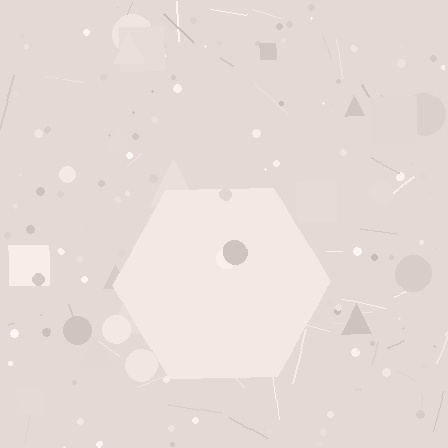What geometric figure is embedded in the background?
A hexagon is embedded in the background.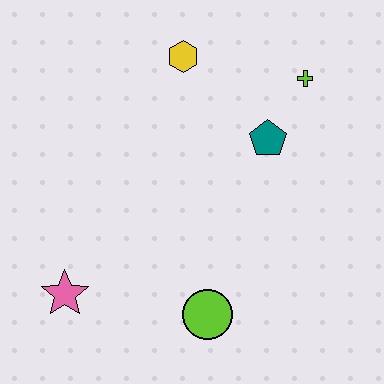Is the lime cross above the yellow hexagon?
No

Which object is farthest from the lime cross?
The pink star is farthest from the lime cross.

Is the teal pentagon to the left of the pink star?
No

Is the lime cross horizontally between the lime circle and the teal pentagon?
No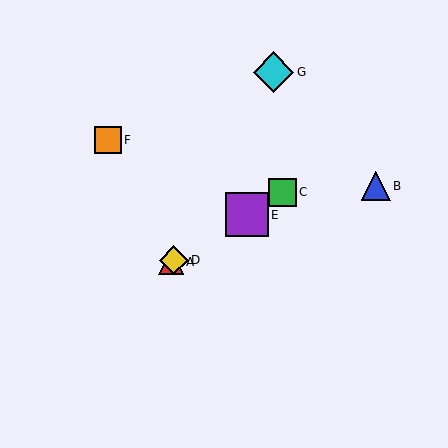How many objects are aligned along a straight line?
4 objects (A, C, D, E) are aligned along a straight line.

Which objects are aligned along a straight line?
Objects A, C, D, E are aligned along a straight line.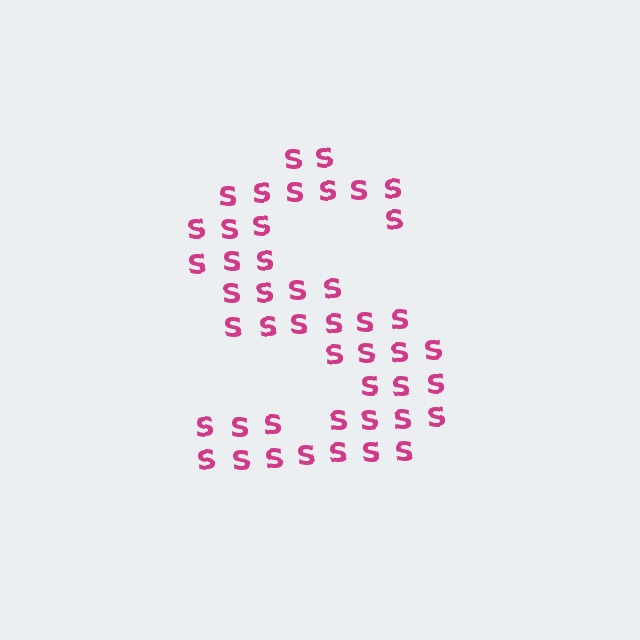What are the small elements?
The small elements are letter S's.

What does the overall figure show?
The overall figure shows the letter S.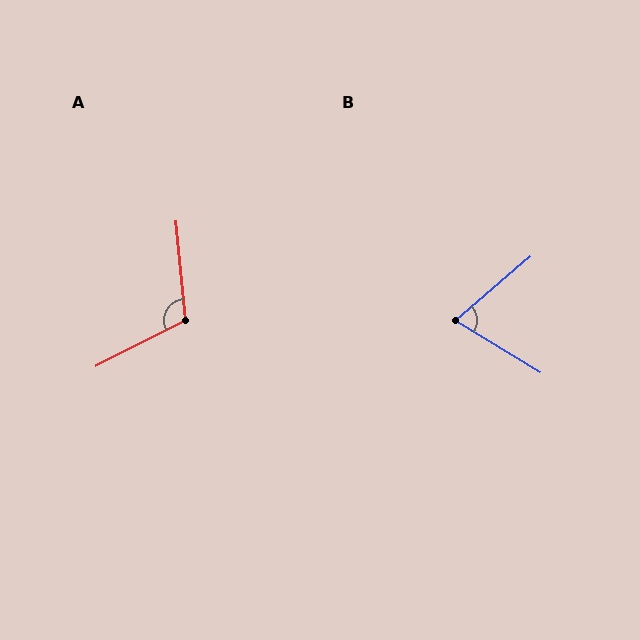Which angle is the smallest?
B, at approximately 72 degrees.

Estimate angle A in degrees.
Approximately 112 degrees.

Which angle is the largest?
A, at approximately 112 degrees.